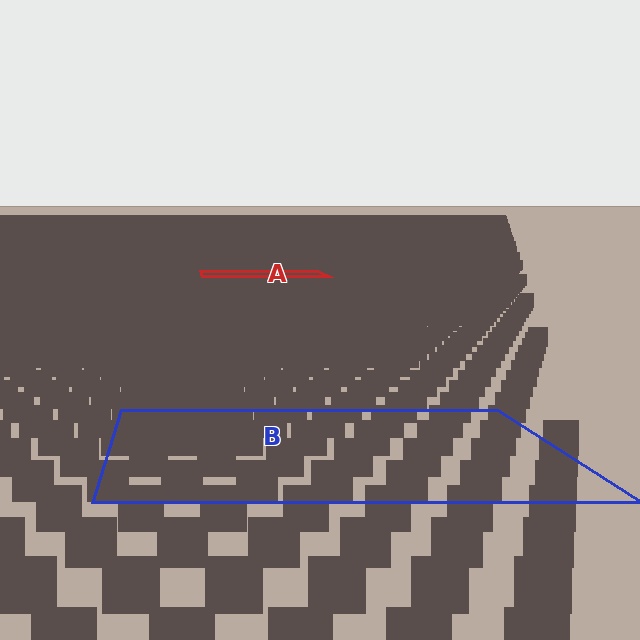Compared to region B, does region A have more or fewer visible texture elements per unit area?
Region A has more texture elements per unit area — they are packed more densely because it is farther away.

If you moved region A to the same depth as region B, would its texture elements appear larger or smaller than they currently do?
They would appear larger. At a closer depth, the same texture elements are projected at a bigger on-screen size.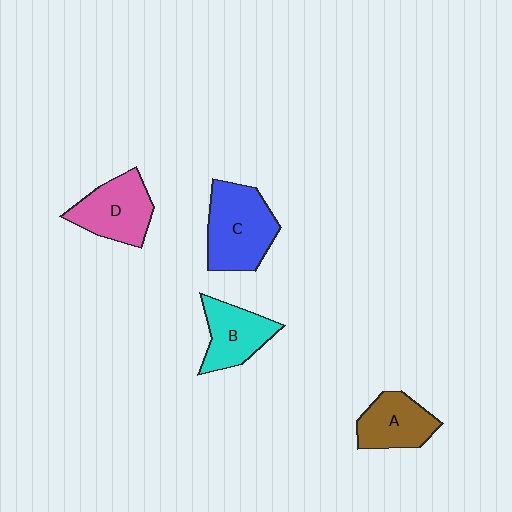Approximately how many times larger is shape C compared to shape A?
Approximately 1.5 times.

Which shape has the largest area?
Shape C (blue).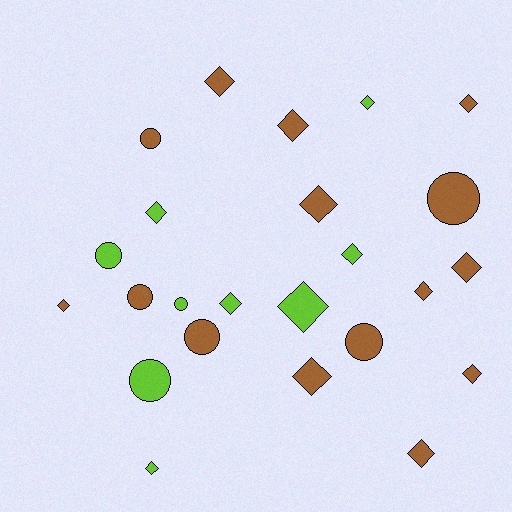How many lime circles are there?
There are 3 lime circles.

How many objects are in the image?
There are 24 objects.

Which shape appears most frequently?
Diamond, with 16 objects.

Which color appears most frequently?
Brown, with 15 objects.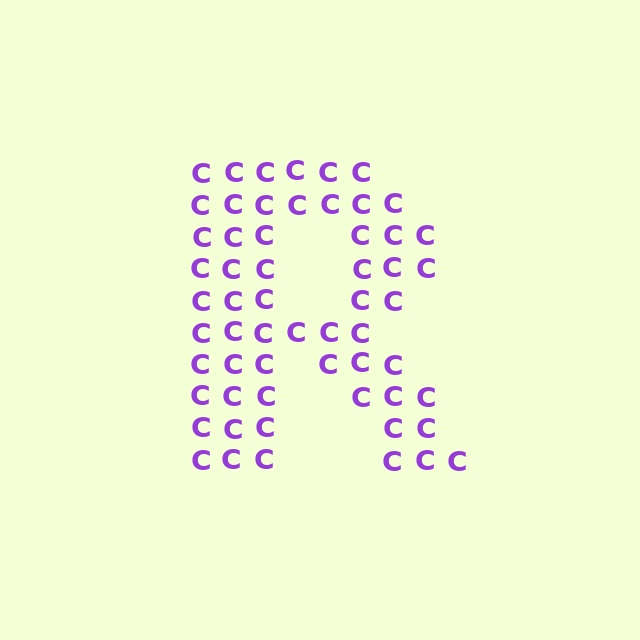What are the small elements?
The small elements are letter C's.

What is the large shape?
The large shape is the letter R.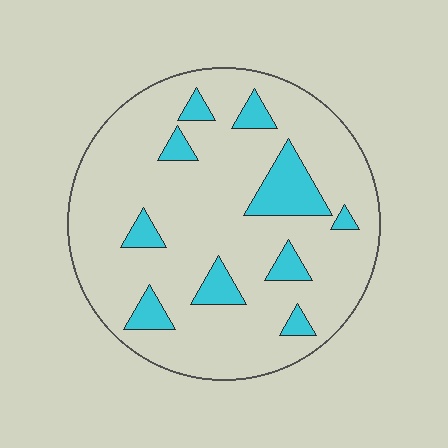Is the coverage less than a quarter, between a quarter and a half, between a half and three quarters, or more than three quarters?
Less than a quarter.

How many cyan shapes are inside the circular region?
10.